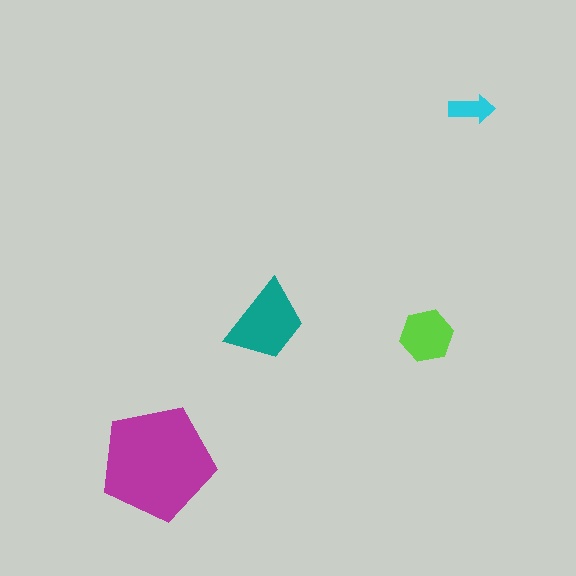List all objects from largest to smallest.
The magenta pentagon, the teal trapezoid, the lime hexagon, the cyan arrow.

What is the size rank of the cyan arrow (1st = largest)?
4th.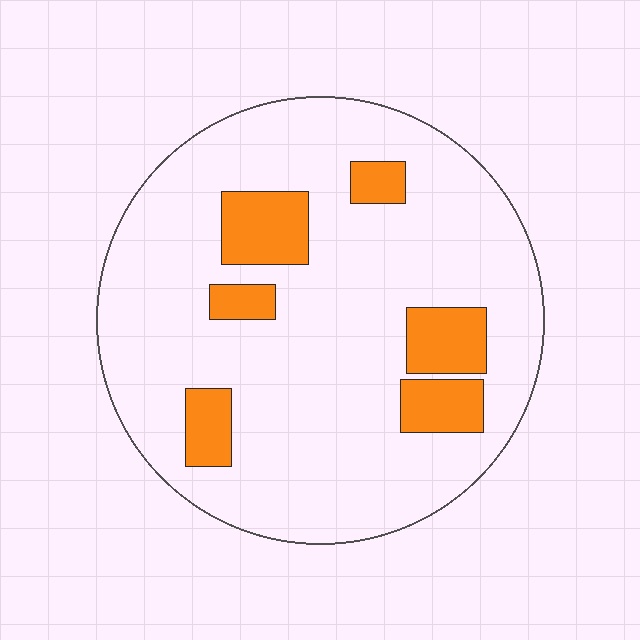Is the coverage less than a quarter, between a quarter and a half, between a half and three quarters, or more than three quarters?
Less than a quarter.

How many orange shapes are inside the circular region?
6.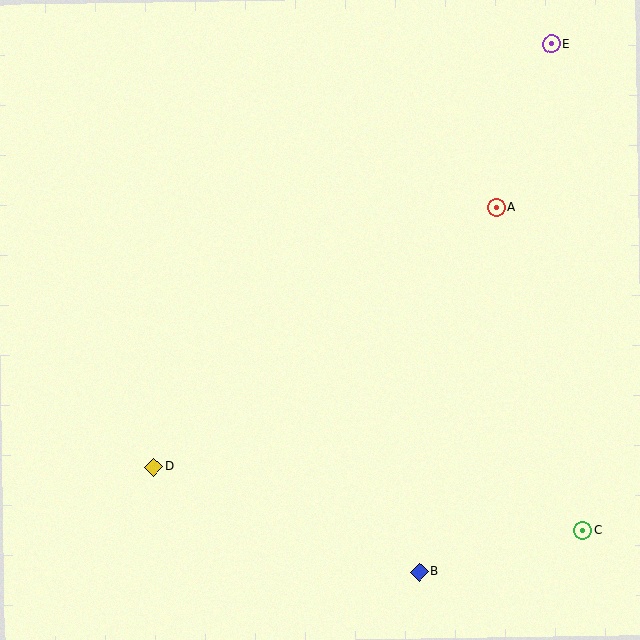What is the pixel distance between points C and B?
The distance between C and B is 169 pixels.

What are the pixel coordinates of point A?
Point A is at (497, 207).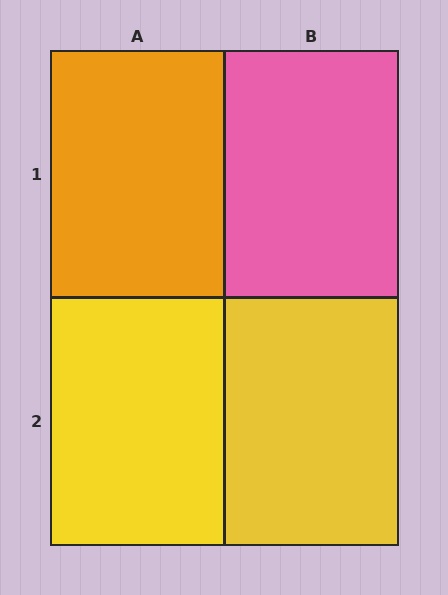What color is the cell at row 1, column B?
Pink.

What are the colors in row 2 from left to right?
Yellow, yellow.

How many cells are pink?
1 cell is pink.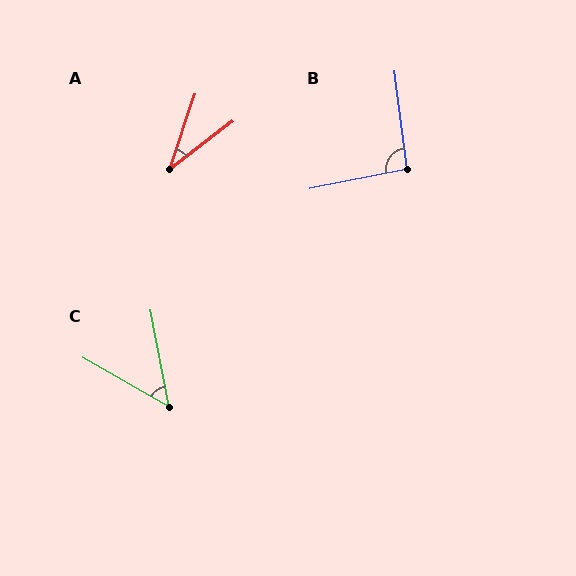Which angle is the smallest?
A, at approximately 34 degrees.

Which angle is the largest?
B, at approximately 94 degrees.